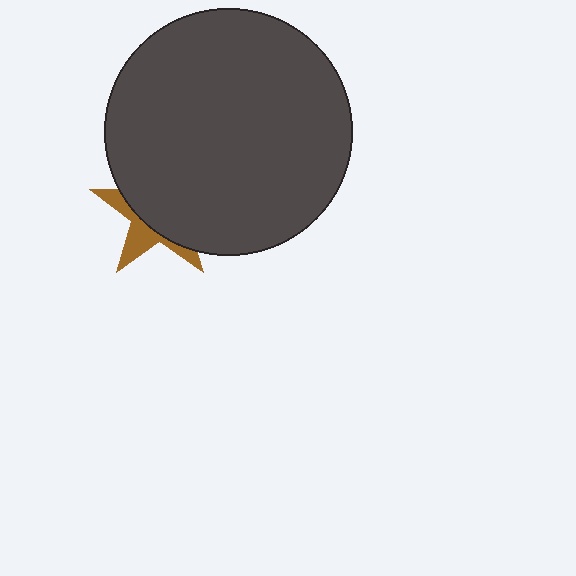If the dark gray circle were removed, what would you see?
You would see the complete brown star.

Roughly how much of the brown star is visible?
A small part of it is visible (roughly 33%).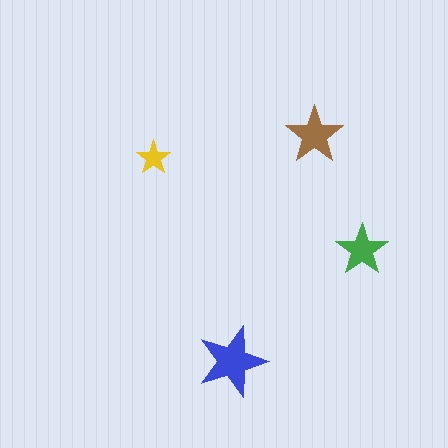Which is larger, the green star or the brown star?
The brown one.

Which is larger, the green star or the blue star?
The blue one.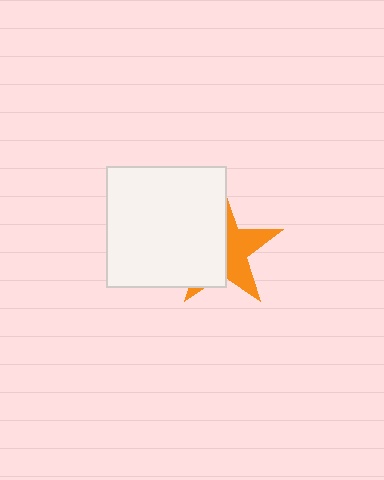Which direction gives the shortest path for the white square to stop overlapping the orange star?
Moving left gives the shortest separation.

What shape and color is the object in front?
The object in front is a white square.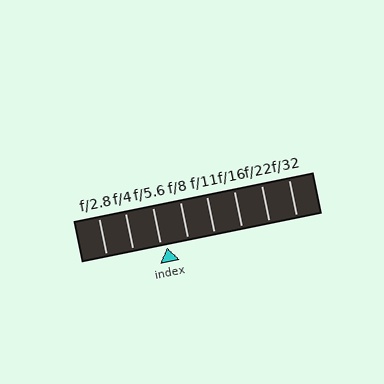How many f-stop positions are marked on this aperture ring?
There are 8 f-stop positions marked.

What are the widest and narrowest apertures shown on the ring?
The widest aperture shown is f/2.8 and the narrowest is f/32.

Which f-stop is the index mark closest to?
The index mark is closest to f/5.6.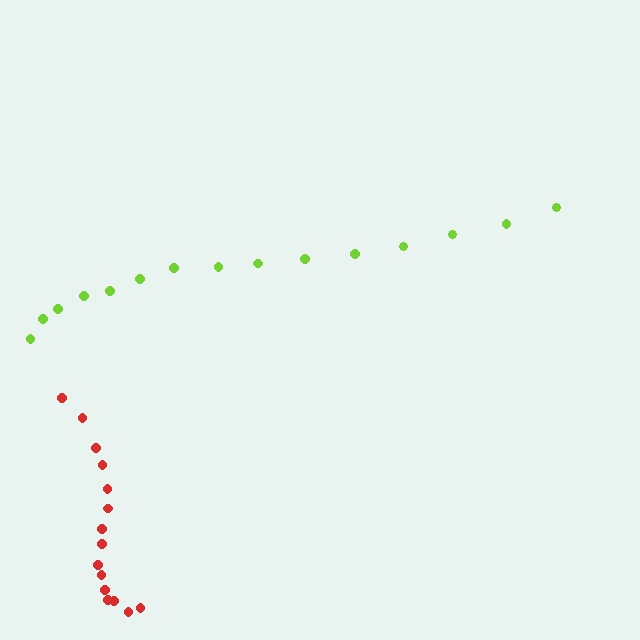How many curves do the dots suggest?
There are 2 distinct paths.